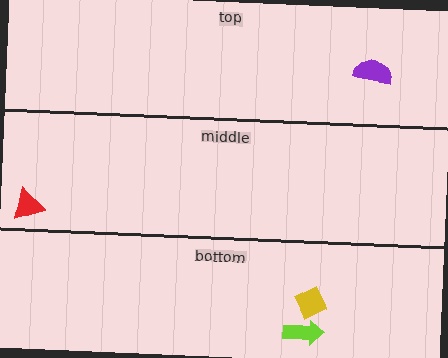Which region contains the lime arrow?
The bottom region.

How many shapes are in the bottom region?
2.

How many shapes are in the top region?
1.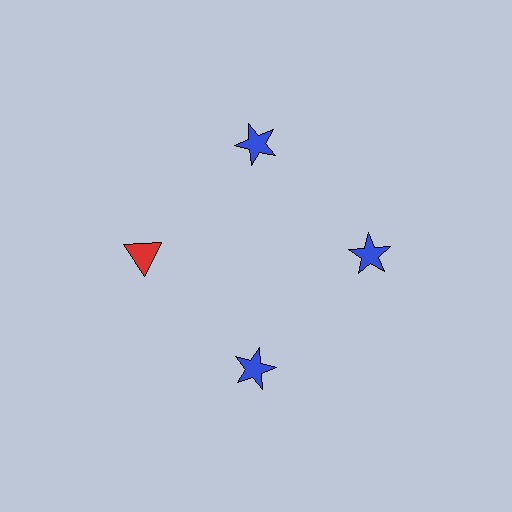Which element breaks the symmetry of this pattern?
The red triangle at roughly the 9 o'clock position breaks the symmetry. All other shapes are blue stars.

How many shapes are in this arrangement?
There are 4 shapes arranged in a ring pattern.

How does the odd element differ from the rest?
It differs in both color (red instead of blue) and shape (triangle instead of star).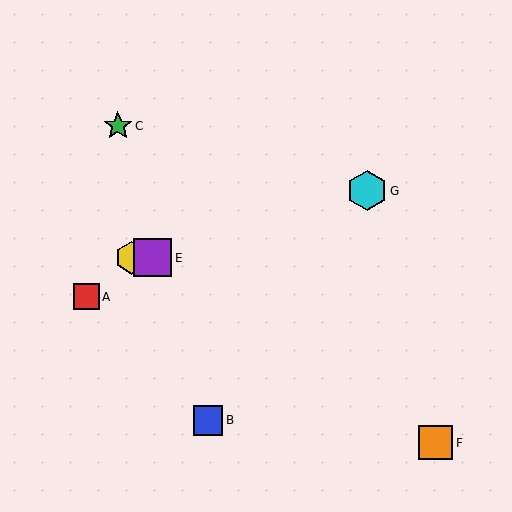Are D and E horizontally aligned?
Yes, both are at y≈258.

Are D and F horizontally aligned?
No, D is at y≈258 and F is at y≈443.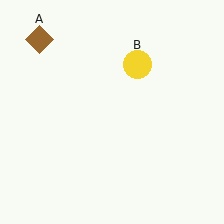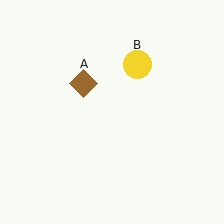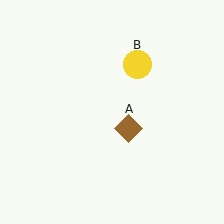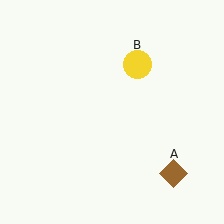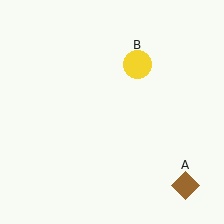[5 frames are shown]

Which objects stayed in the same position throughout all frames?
Yellow circle (object B) remained stationary.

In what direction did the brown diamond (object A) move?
The brown diamond (object A) moved down and to the right.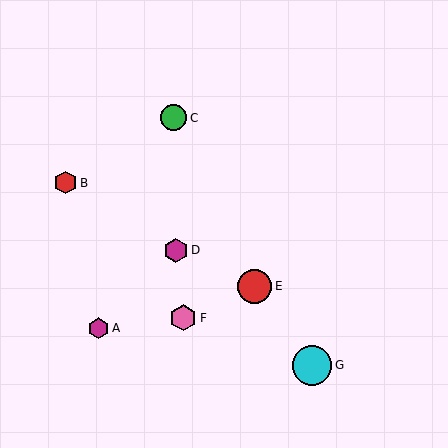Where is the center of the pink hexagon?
The center of the pink hexagon is at (183, 318).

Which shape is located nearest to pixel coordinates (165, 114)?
The green circle (labeled C) at (174, 118) is nearest to that location.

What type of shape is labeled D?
Shape D is a magenta hexagon.